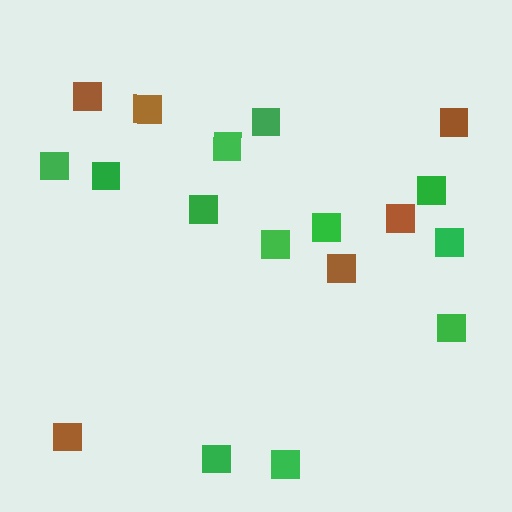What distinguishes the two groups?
There are 2 groups: one group of green squares (12) and one group of brown squares (6).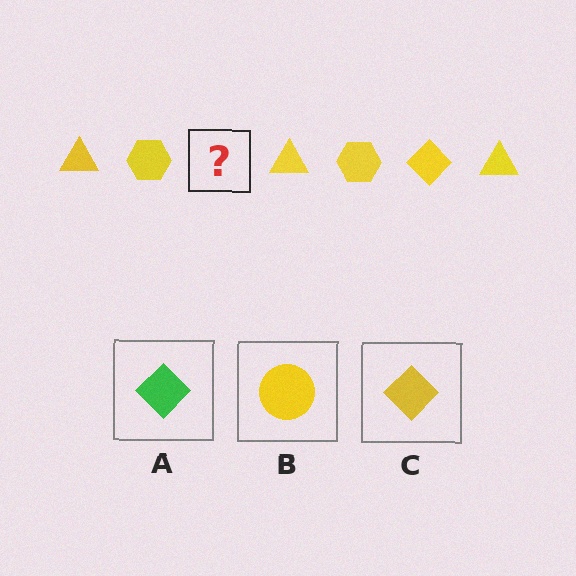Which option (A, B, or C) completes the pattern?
C.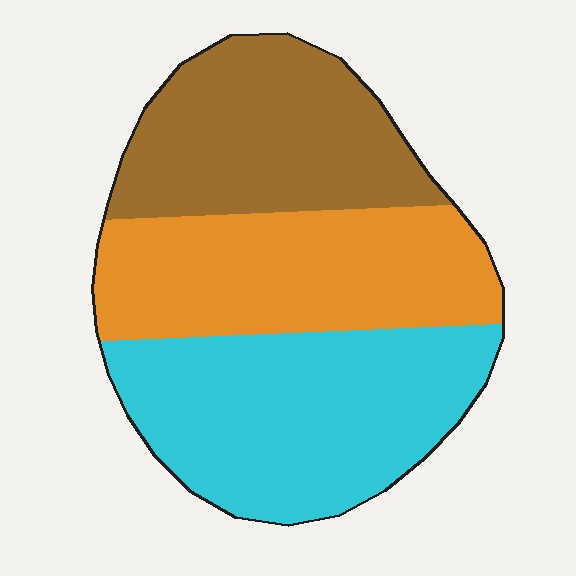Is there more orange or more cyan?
Cyan.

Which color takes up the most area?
Cyan, at roughly 40%.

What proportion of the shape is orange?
Orange takes up between a quarter and a half of the shape.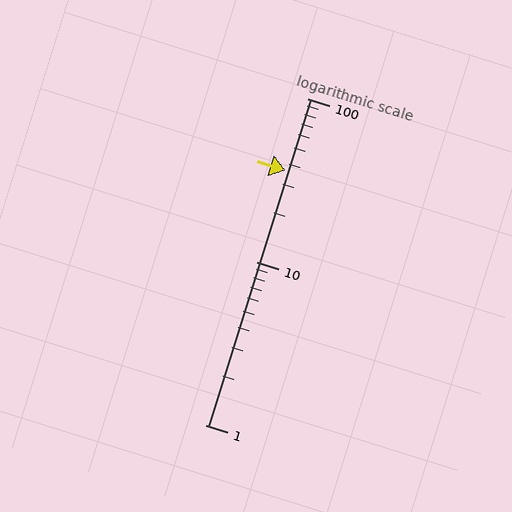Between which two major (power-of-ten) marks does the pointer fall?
The pointer is between 10 and 100.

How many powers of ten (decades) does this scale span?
The scale spans 2 decades, from 1 to 100.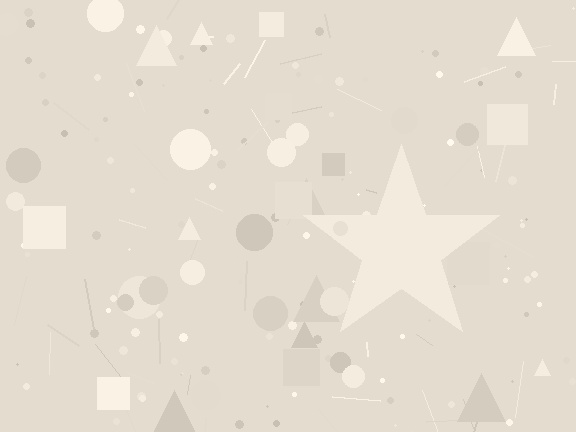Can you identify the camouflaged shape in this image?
The camouflaged shape is a star.